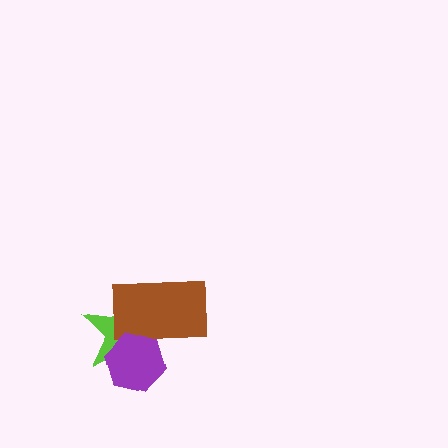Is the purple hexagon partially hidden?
No, no other shape covers it.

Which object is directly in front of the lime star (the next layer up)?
The brown rectangle is directly in front of the lime star.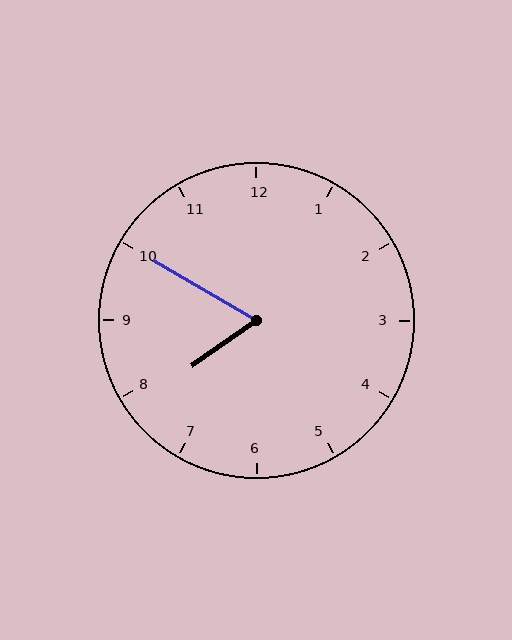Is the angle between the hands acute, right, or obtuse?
It is acute.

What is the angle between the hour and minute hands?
Approximately 65 degrees.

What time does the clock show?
7:50.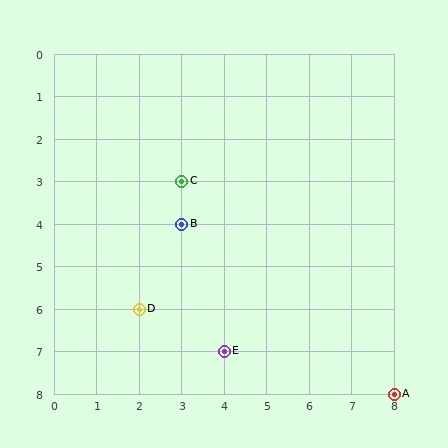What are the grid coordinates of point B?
Point B is at grid coordinates (3, 4).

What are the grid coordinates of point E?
Point E is at grid coordinates (4, 7).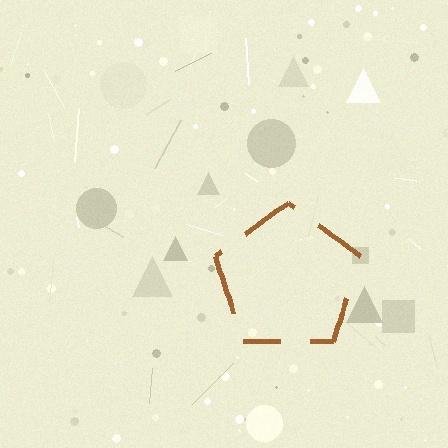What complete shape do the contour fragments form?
The contour fragments form a pentagon.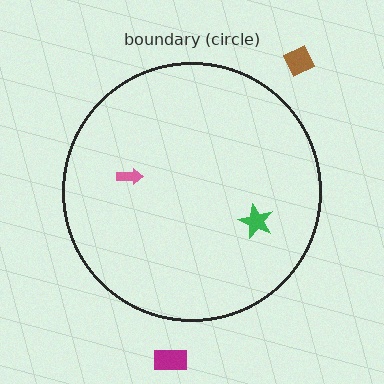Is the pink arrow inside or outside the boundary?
Inside.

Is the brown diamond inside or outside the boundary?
Outside.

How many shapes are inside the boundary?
2 inside, 2 outside.